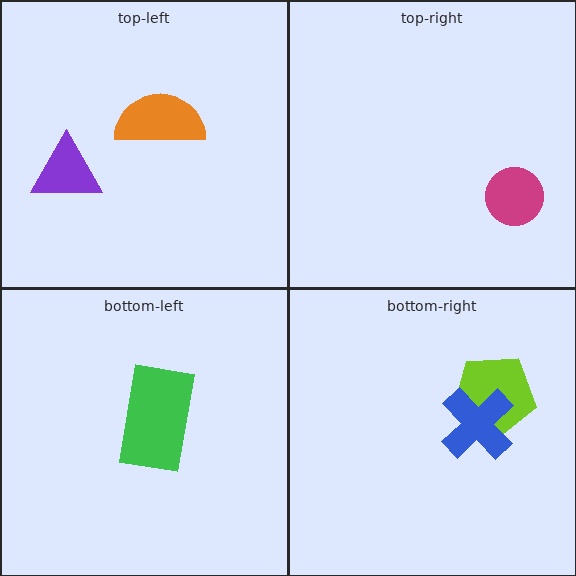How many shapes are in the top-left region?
2.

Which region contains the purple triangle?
The top-left region.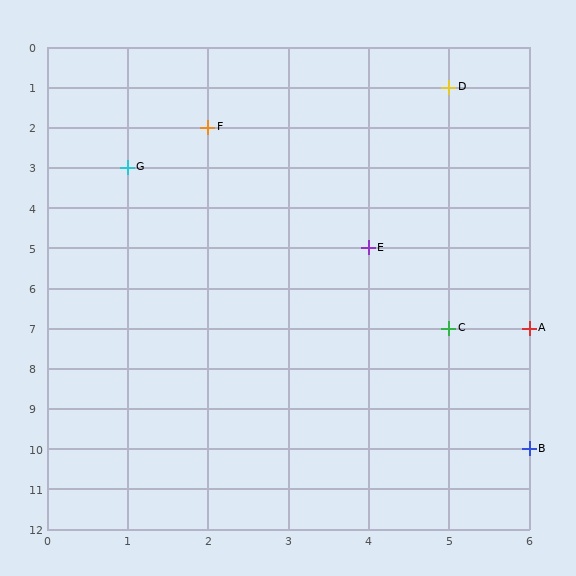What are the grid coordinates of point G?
Point G is at grid coordinates (1, 3).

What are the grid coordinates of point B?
Point B is at grid coordinates (6, 10).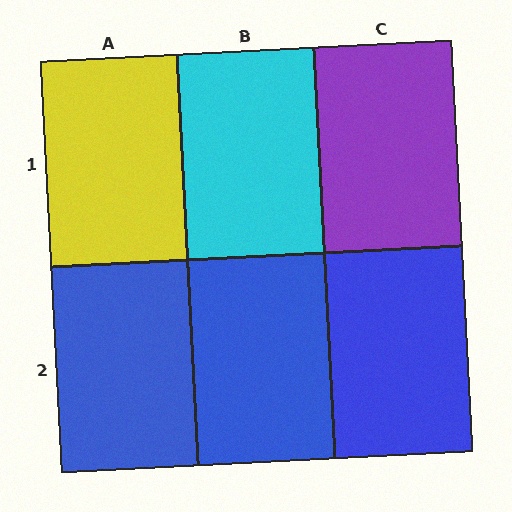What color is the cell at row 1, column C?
Purple.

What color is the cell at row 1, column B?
Cyan.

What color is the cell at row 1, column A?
Yellow.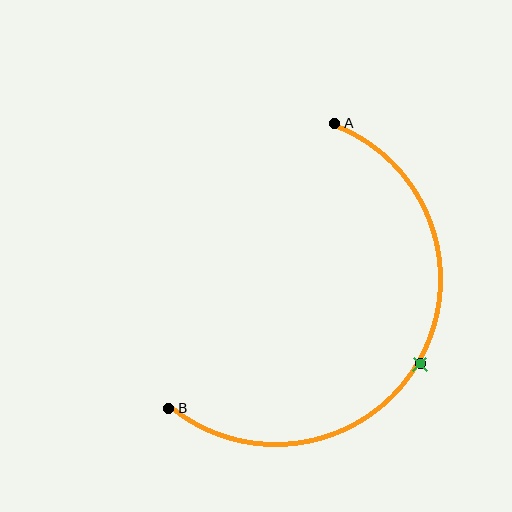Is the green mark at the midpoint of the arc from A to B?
Yes. The green mark lies on the arc at equal arc-length from both A and B — it is the arc midpoint.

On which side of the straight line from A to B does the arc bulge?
The arc bulges to the right of the straight line connecting A and B.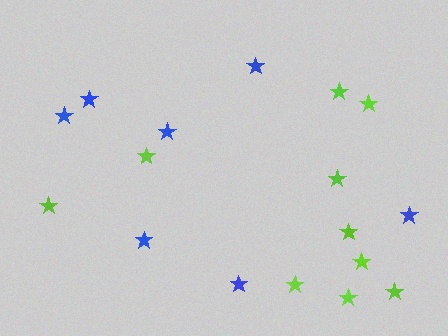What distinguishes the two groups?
There are 2 groups: one group of blue stars (7) and one group of lime stars (10).